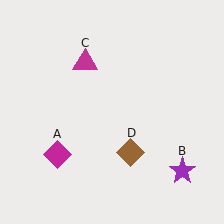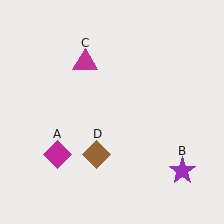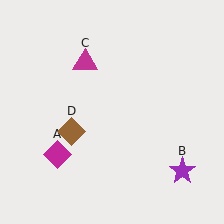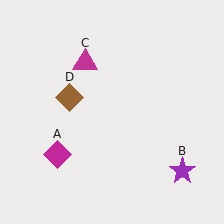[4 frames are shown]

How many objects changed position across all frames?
1 object changed position: brown diamond (object D).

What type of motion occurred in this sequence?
The brown diamond (object D) rotated clockwise around the center of the scene.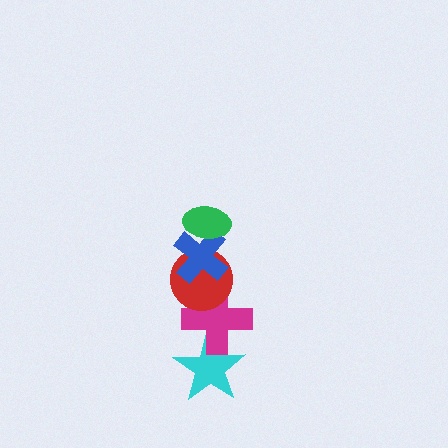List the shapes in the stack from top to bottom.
From top to bottom: the green ellipse, the blue cross, the red circle, the magenta cross, the cyan star.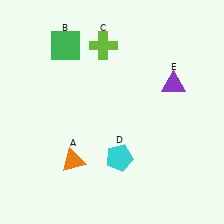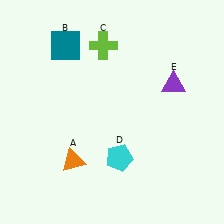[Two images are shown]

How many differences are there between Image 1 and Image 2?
There is 1 difference between the two images.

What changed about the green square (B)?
In Image 1, B is green. In Image 2, it changed to teal.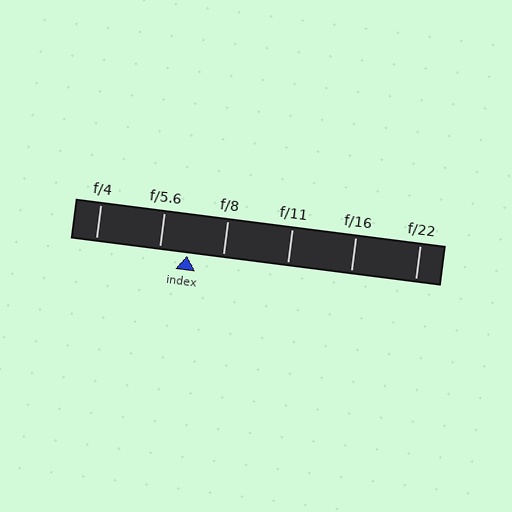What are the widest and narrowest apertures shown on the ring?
The widest aperture shown is f/4 and the narrowest is f/22.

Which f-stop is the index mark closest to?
The index mark is closest to f/5.6.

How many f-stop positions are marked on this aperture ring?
There are 6 f-stop positions marked.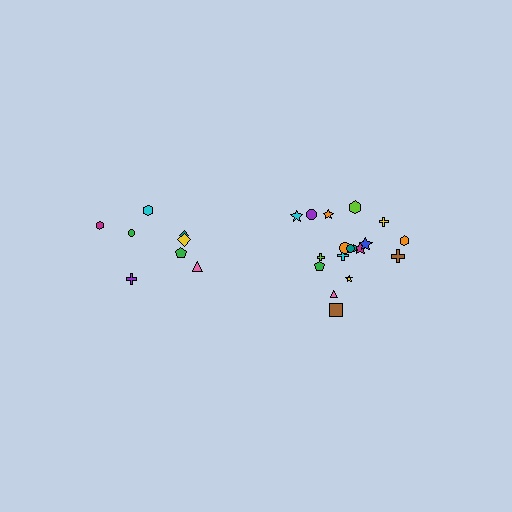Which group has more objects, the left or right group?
The right group.